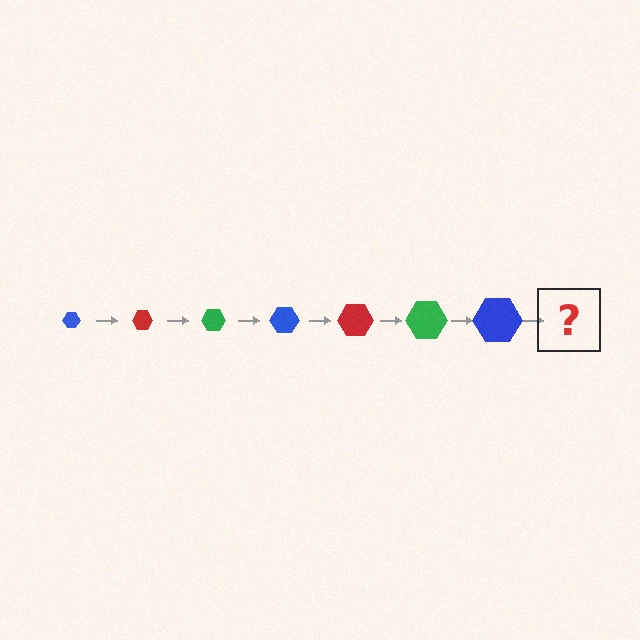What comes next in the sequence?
The next element should be a red hexagon, larger than the previous one.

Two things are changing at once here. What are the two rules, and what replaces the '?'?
The two rules are that the hexagon grows larger each step and the color cycles through blue, red, and green. The '?' should be a red hexagon, larger than the previous one.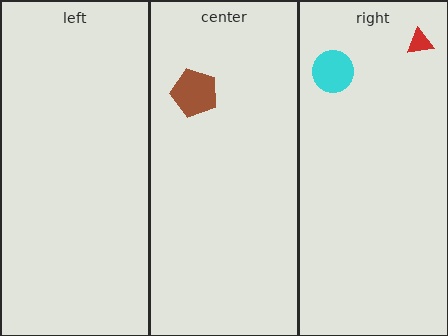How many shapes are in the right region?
2.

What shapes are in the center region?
The brown pentagon.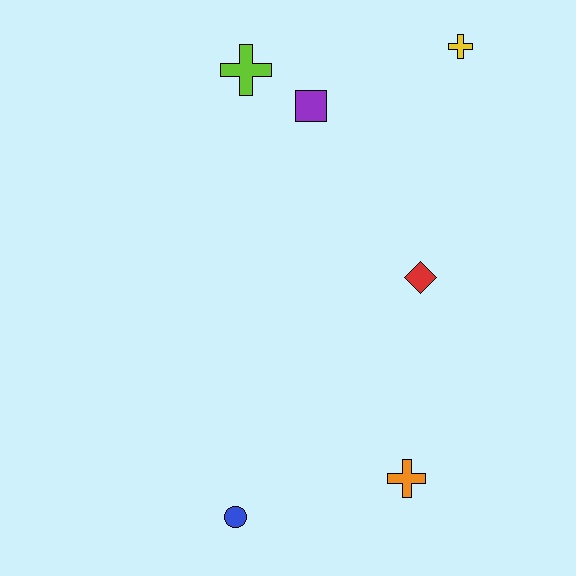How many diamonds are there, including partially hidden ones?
There is 1 diamond.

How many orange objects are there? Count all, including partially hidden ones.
There is 1 orange object.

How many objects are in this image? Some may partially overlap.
There are 6 objects.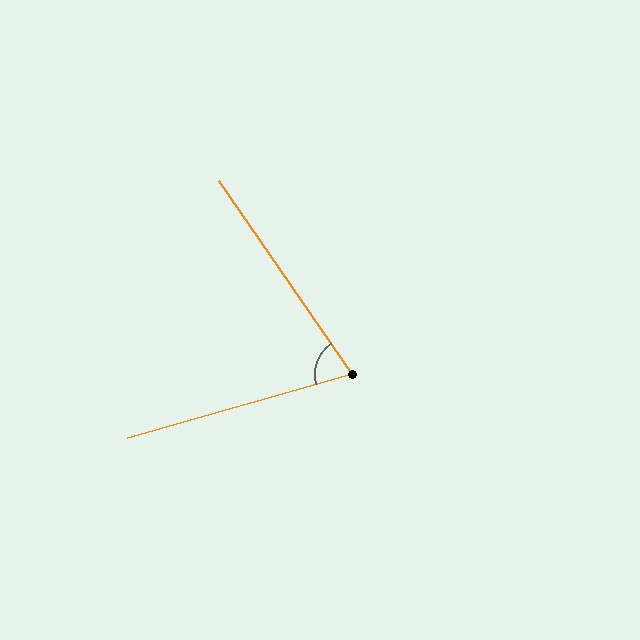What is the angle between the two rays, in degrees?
Approximately 71 degrees.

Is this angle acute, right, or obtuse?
It is acute.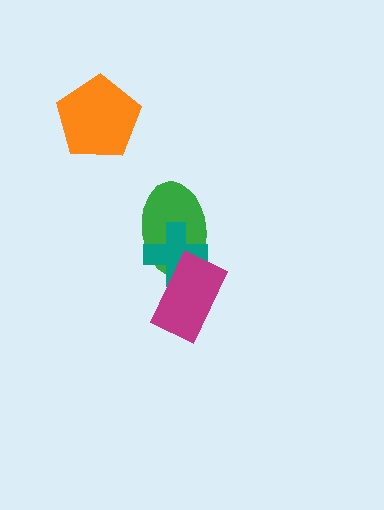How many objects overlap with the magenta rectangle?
2 objects overlap with the magenta rectangle.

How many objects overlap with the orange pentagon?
0 objects overlap with the orange pentagon.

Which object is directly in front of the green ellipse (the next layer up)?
The teal cross is directly in front of the green ellipse.